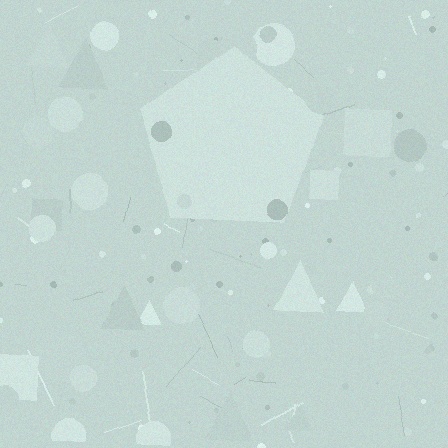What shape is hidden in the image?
A pentagon is hidden in the image.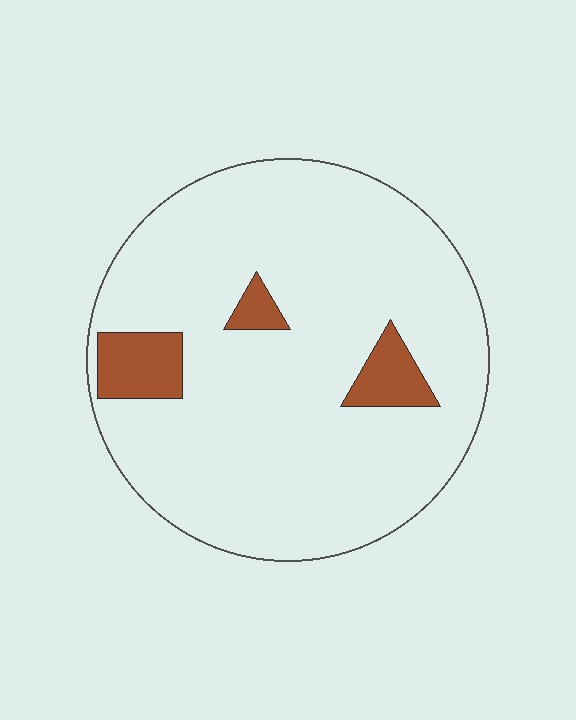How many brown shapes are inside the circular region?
3.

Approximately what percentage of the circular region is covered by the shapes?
Approximately 10%.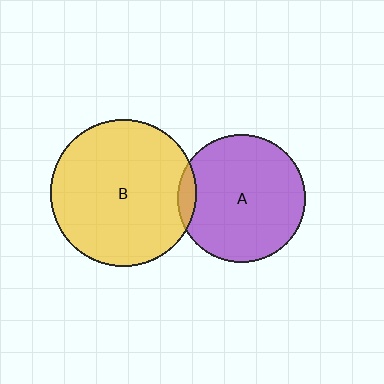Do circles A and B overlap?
Yes.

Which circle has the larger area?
Circle B (yellow).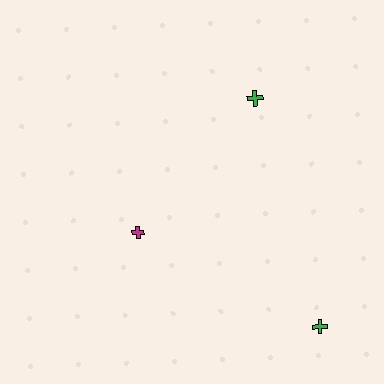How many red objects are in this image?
There are no red objects.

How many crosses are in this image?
There are 3 crosses.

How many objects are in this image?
There are 3 objects.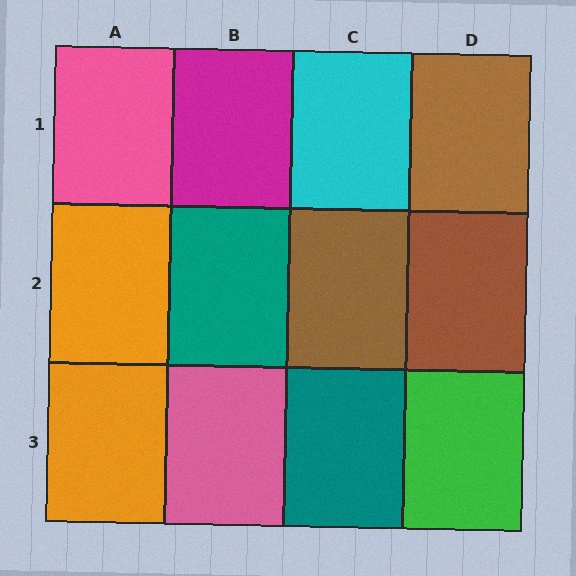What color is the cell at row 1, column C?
Cyan.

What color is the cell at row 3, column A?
Orange.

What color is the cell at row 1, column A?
Pink.